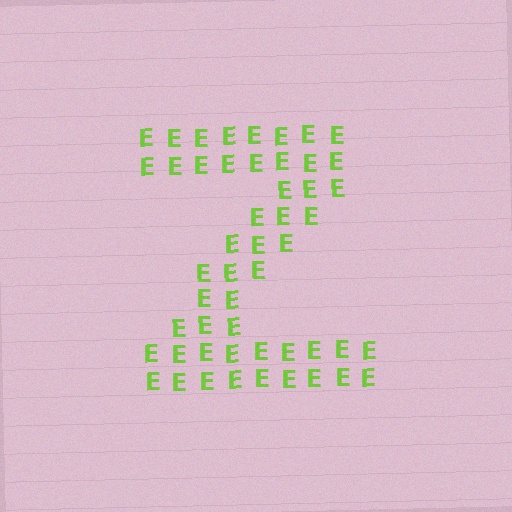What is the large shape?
The large shape is the letter Z.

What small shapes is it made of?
It is made of small letter E's.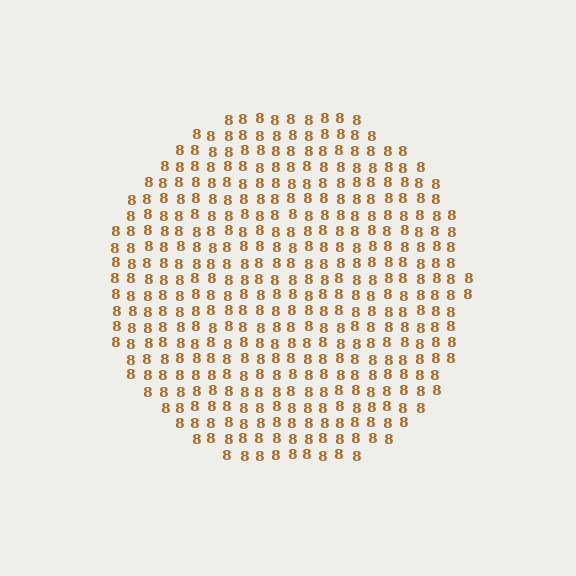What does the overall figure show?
The overall figure shows a circle.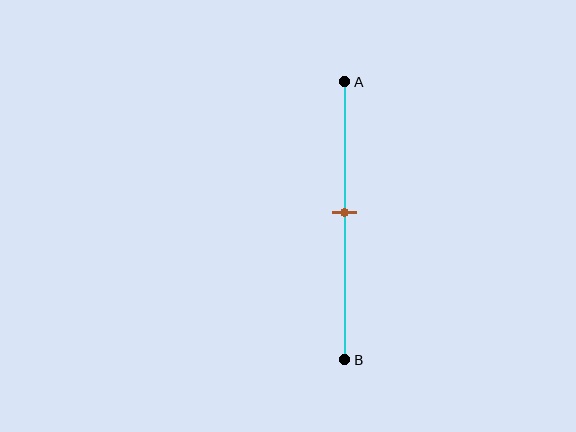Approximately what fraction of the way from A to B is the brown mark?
The brown mark is approximately 45% of the way from A to B.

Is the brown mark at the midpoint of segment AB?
No, the mark is at about 45% from A, not at the 50% midpoint.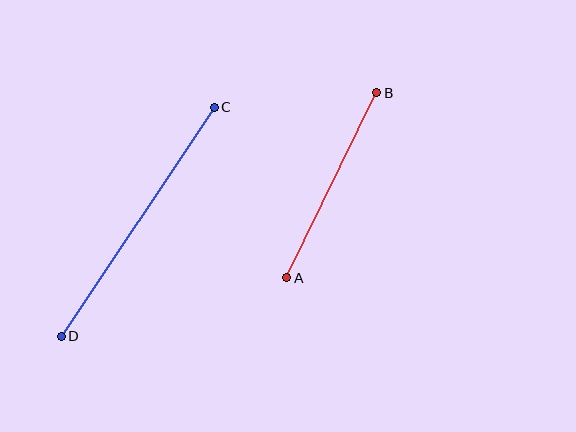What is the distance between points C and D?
The distance is approximately 275 pixels.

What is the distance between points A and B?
The distance is approximately 205 pixels.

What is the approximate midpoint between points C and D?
The midpoint is at approximately (138, 222) pixels.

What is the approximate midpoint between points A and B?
The midpoint is at approximately (332, 185) pixels.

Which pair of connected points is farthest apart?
Points C and D are farthest apart.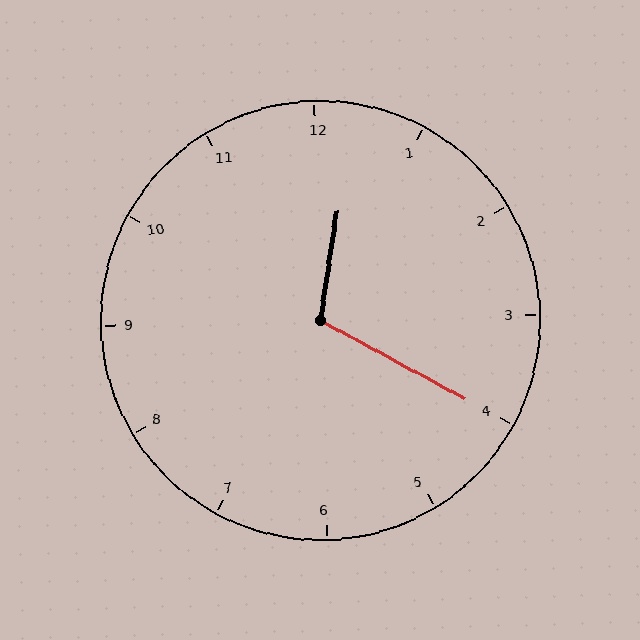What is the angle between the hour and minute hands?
Approximately 110 degrees.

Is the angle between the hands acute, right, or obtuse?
It is obtuse.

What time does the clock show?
12:20.